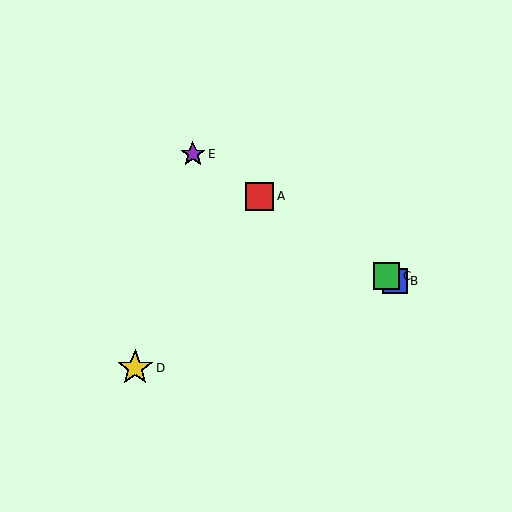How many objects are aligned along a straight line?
4 objects (A, B, C, E) are aligned along a straight line.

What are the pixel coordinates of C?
Object C is at (386, 276).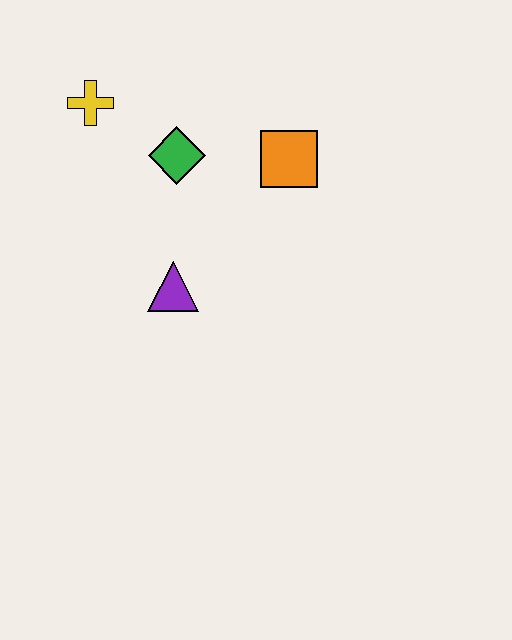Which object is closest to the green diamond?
The yellow cross is closest to the green diamond.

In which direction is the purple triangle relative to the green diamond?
The purple triangle is below the green diamond.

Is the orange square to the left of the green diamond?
No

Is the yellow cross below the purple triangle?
No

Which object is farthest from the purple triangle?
The yellow cross is farthest from the purple triangle.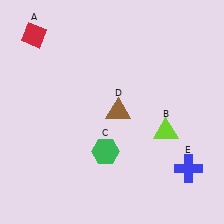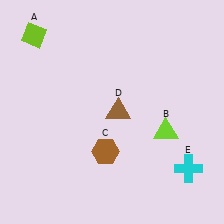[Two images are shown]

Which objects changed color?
A changed from red to lime. C changed from green to brown. E changed from blue to cyan.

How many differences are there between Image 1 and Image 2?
There are 3 differences between the two images.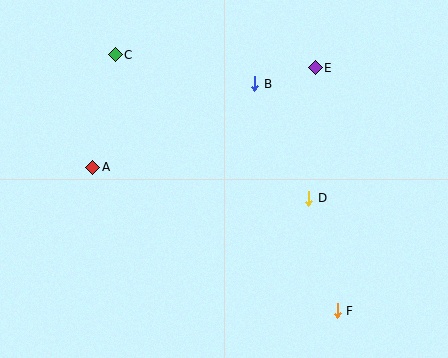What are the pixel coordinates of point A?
Point A is at (93, 167).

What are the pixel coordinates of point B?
Point B is at (255, 84).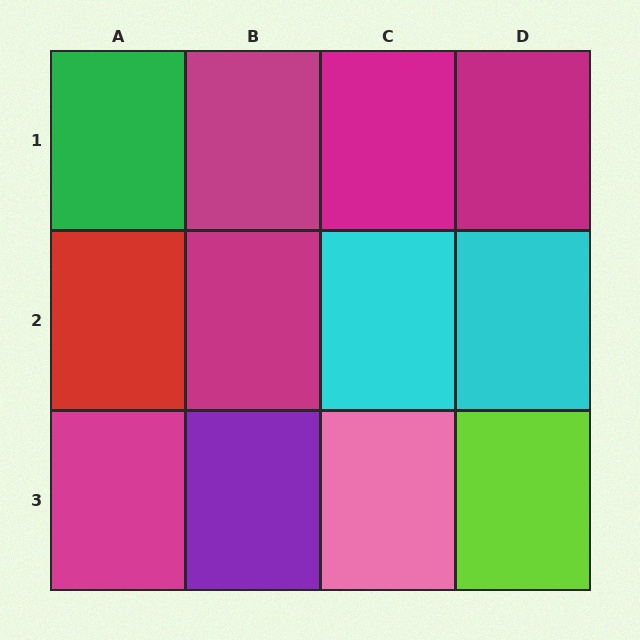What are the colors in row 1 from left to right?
Green, magenta, magenta, magenta.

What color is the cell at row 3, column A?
Magenta.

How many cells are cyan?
2 cells are cyan.